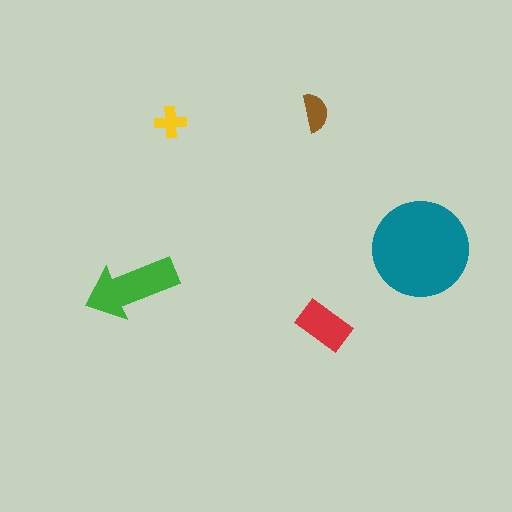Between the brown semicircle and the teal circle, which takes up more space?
The teal circle.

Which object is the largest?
The teal circle.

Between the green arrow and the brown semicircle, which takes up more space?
The green arrow.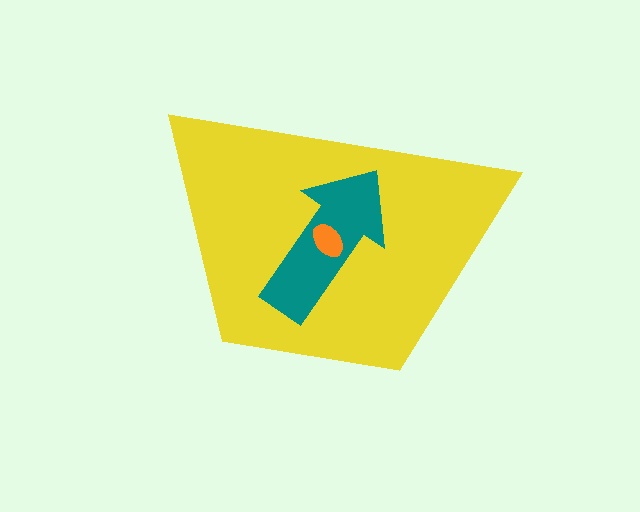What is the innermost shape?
The orange ellipse.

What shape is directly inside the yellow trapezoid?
The teal arrow.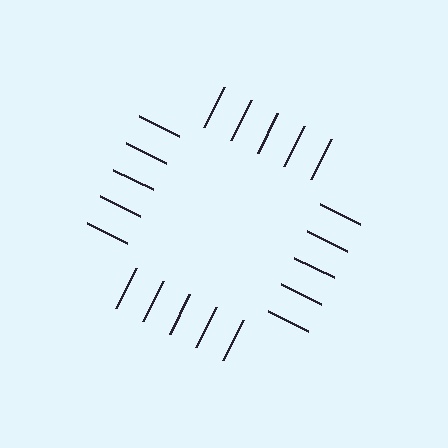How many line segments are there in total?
20 — 5 along each of the 4 edges.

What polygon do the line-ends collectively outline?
An illusory square — the line segments terminate on its edges but no continuous stroke is drawn.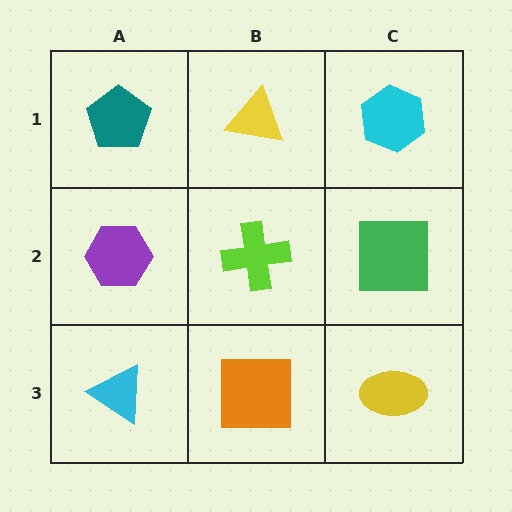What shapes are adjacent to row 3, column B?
A lime cross (row 2, column B), a cyan triangle (row 3, column A), a yellow ellipse (row 3, column C).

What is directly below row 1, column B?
A lime cross.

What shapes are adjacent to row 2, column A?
A teal pentagon (row 1, column A), a cyan triangle (row 3, column A), a lime cross (row 2, column B).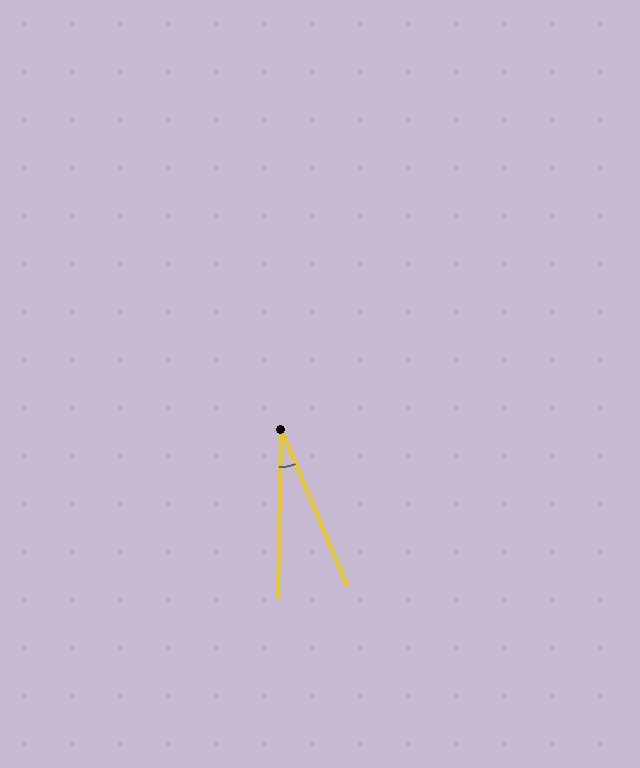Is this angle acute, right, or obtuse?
It is acute.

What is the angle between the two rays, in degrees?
Approximately 24 degrees.